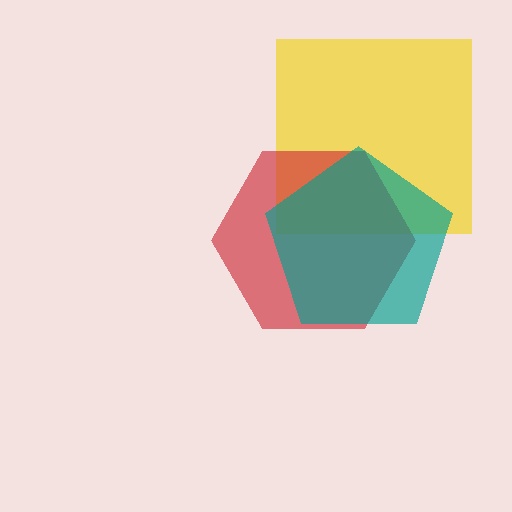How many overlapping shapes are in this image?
There are 3 overlapping shapes in the image.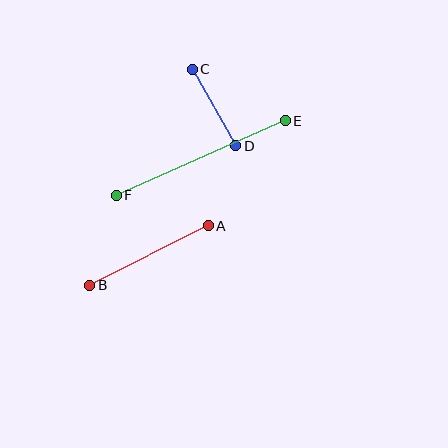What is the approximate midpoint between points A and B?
The midpoint is at approximately (149, 255) pixels.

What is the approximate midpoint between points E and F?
The midpoint is at approximately (201, 158) pixels.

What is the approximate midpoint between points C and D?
The midpoint is at approximately (214, 108) pixels.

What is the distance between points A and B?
The distance is approximately 133 pixels.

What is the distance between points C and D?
The distance is approximately 88 pixels.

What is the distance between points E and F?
The distance is approximately 184 pixels.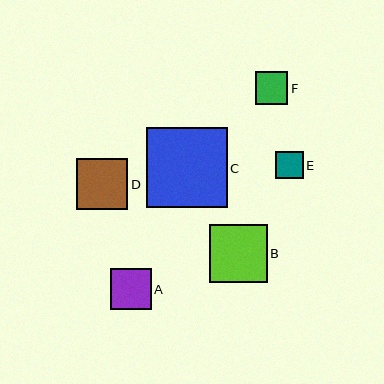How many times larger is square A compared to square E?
Square A is approximately 1.5 times the size of square E.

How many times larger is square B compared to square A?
Square B is approximately 1.4 times the size of square A.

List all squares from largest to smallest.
From largest to smallest: C, B, D, A, F, E.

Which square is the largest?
Square C is the largest with a size of approximately 80 pixels.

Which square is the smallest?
Square E is the smallest with a size of approximately 27 pixels.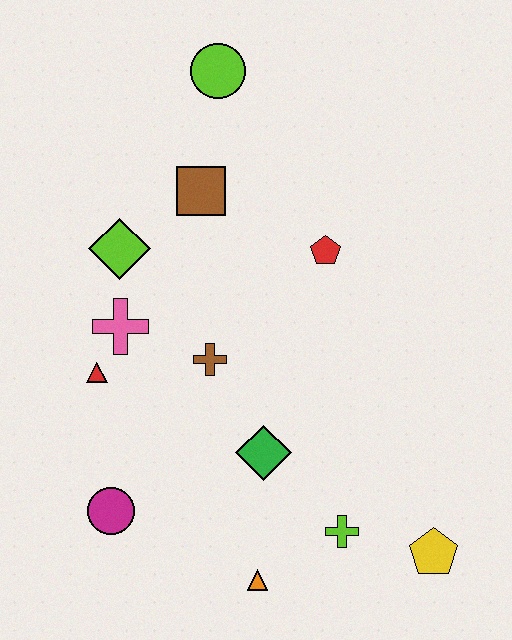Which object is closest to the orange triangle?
The lime cross is closest to the orange triangle.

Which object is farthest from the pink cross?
The yellow pentagon is farthest from the pink cross.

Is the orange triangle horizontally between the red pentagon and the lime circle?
Yes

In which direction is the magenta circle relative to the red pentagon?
The magenta circle is below the red pentagon.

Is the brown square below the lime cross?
No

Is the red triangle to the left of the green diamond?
Yes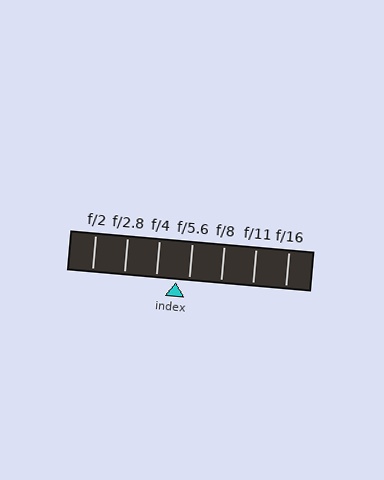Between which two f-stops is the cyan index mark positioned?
The index mark is between f/4 and f/5.6.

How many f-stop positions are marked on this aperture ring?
There are 7 f-stop positions marked.